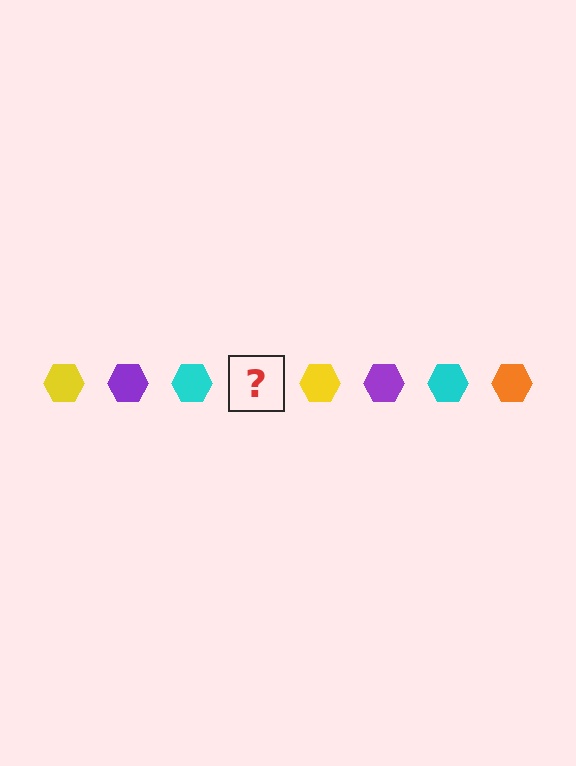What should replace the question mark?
The question mark should be replaced with an orange hexagon.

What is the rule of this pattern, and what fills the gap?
The rule is that the pattern cycles through yellow, purple, cyan, orange hexagons. The gap should be filled with an orange hexagon.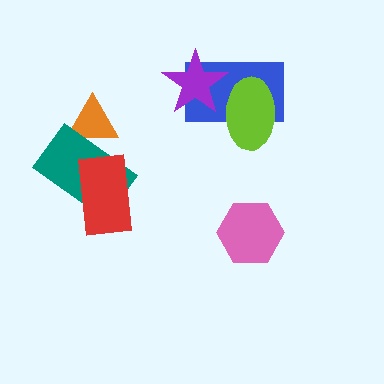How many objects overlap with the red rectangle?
1 object overlaps with the red rectangle.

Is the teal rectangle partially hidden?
Yes, it is partially covered by another shape.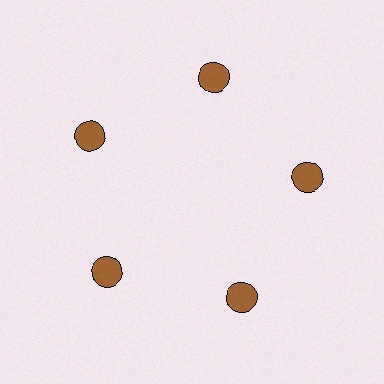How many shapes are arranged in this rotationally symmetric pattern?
There are 5 shapes, arranged in 5 groups of 1.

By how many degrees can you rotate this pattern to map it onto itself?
The pattern maps onto itself every 72 degrees of rotation.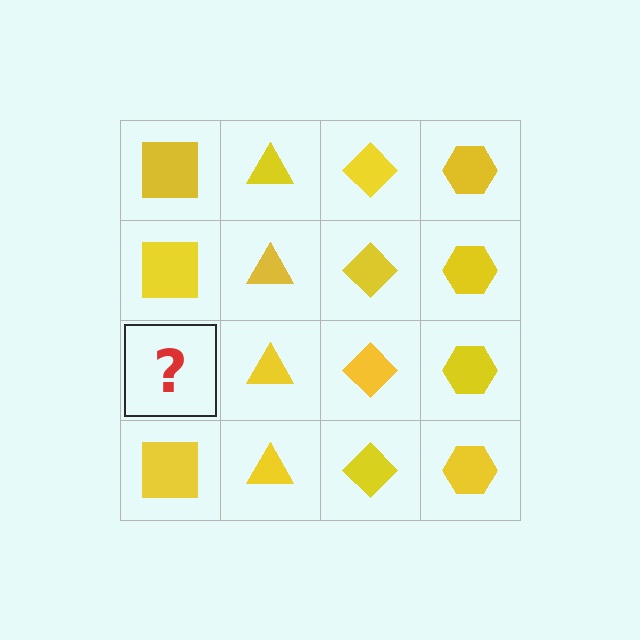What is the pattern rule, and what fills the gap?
The rule is that each column has a consistent shape. The gap should be filled with a yellow square.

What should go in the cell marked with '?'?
The missing cell should contain a yellow square.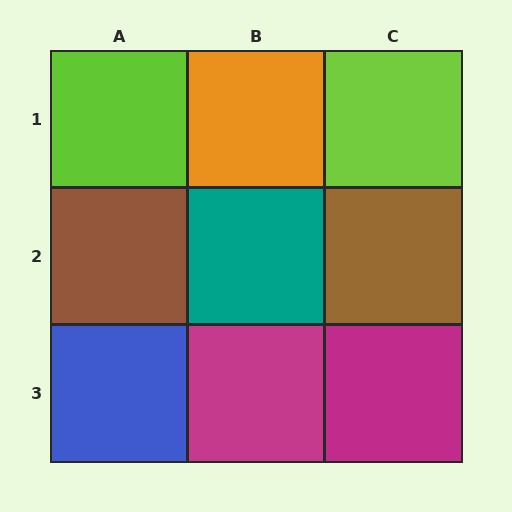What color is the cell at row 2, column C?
Brown.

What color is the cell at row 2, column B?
Teal.